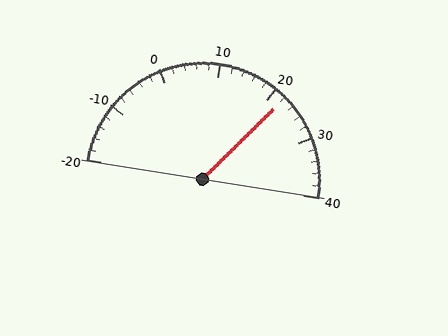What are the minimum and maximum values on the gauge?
The gauge ranges from -20 to 40.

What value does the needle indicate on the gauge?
The needle indicates approximately 22.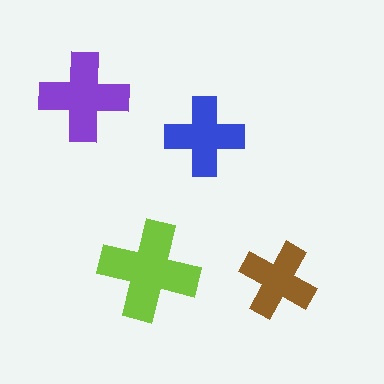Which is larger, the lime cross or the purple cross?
The lime one.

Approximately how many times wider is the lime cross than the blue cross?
About 1.5 times wider.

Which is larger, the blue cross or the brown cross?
The blue one.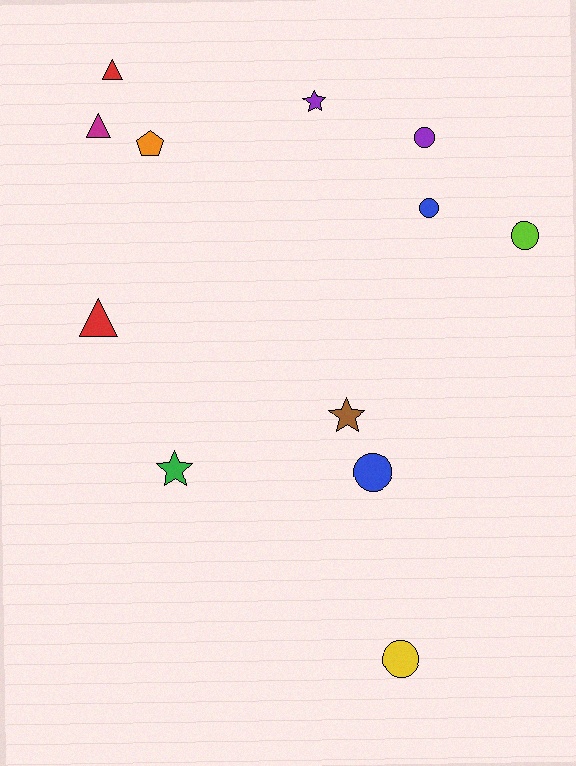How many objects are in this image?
There are 12 objects.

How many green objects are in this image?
There is 1 green object.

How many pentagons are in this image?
There is 1 pentagon.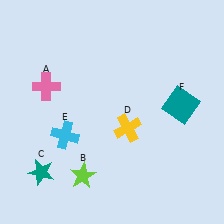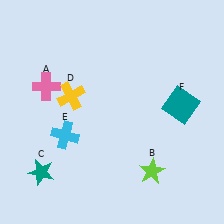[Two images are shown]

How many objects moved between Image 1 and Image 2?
2 objects moved between the two images.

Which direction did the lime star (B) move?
The lime star (B) moved right.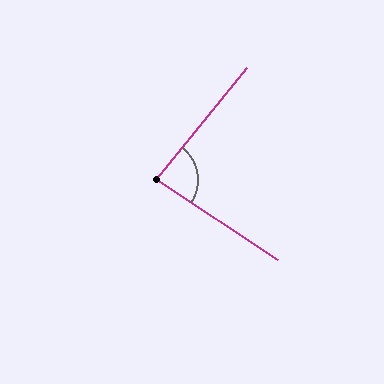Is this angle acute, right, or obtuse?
It is acute.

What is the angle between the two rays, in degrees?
Approximately 85 degrees.